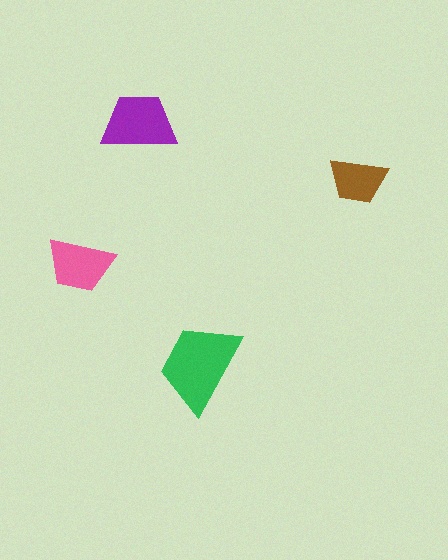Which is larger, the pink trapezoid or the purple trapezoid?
The purple one.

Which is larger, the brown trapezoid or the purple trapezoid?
The purple one.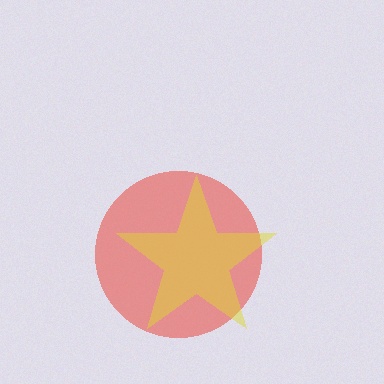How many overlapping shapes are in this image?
There are 2 overlapping shapes in the image.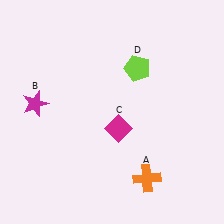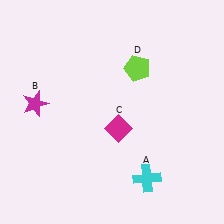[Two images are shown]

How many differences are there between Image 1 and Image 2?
There is 1 difference between the two images.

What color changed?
The cross (A) changed from orange in Image 1 to cyan in Image 2.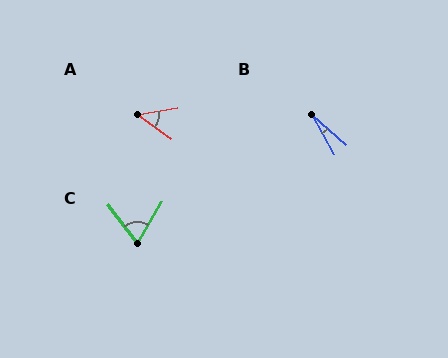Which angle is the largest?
C, at approximately 67 degrees.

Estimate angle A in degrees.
Approximately 46 degrees.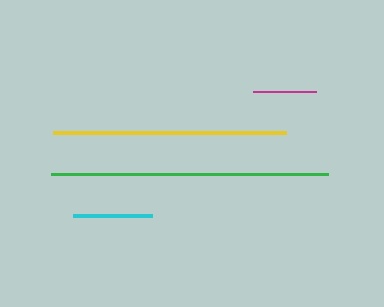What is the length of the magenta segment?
The magenta segment is approximately 63 pixels long.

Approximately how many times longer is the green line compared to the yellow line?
The green line is approximately 1.2 times the length of the yellow line.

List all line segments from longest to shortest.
From longest to shortest: green, yellow, cyan, magenta.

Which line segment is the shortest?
The magenta line is the shortest at approximately 63 pixels.